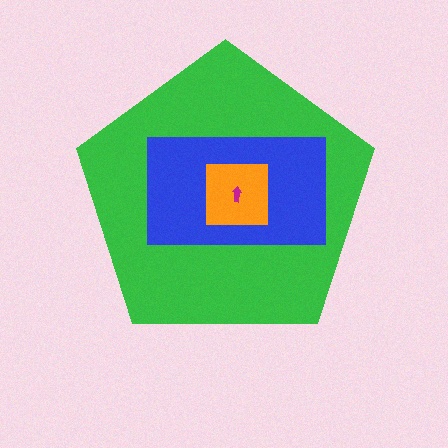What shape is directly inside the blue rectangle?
The orange square.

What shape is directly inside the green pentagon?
The blue rectangle.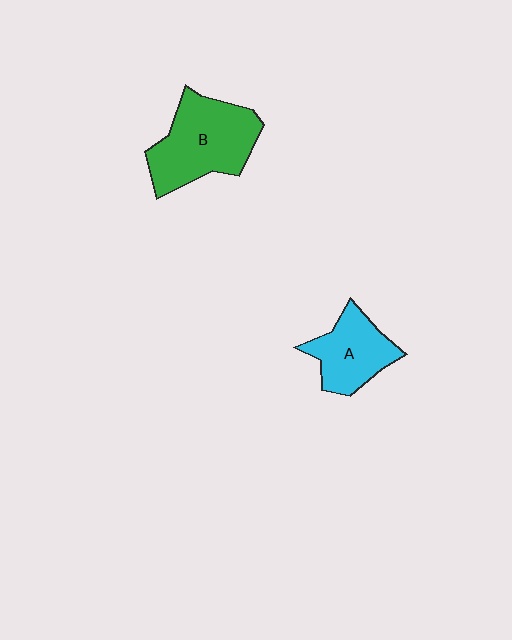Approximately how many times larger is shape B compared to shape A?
Approximately 1.5 times.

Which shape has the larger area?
Shape B (green).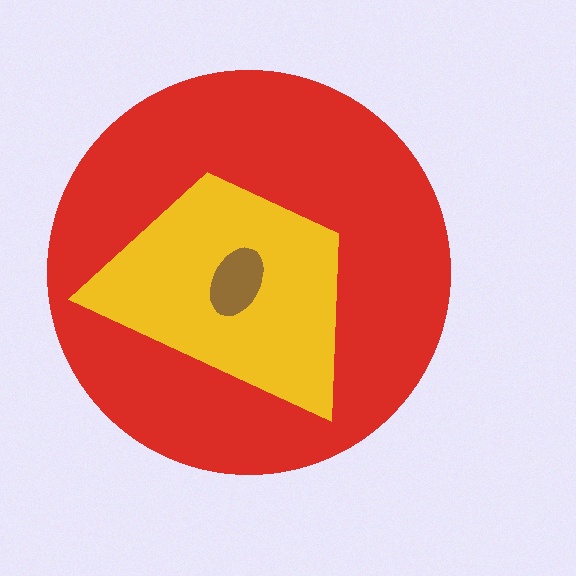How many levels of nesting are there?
3.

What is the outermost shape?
The red circle.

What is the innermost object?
The brown ellipse.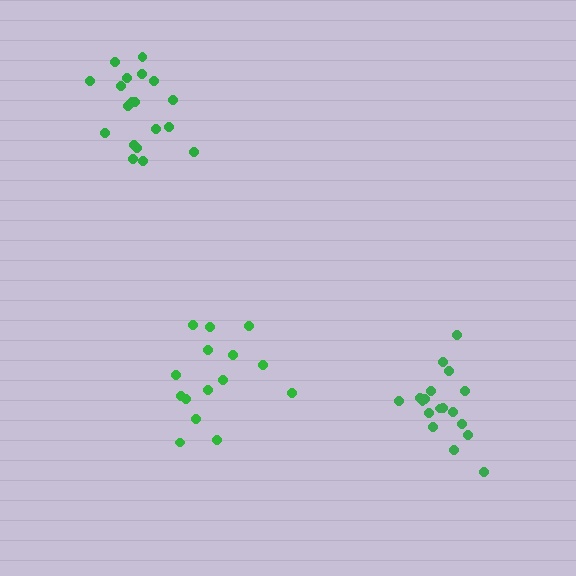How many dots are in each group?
Group 1: 18 dots, Group 2: 19 dots, Group 3: 15 dots (52 total).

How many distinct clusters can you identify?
There are 3 distinct clusters.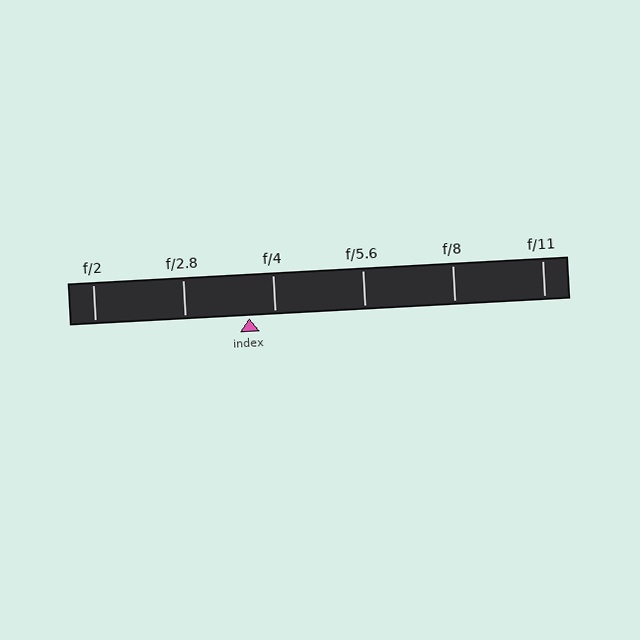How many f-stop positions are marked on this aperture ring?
There are 6 f-stop positions marked.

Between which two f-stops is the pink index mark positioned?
The index mark is between f/2.8 and f/4.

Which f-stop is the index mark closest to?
The index mark is closest to f/4.